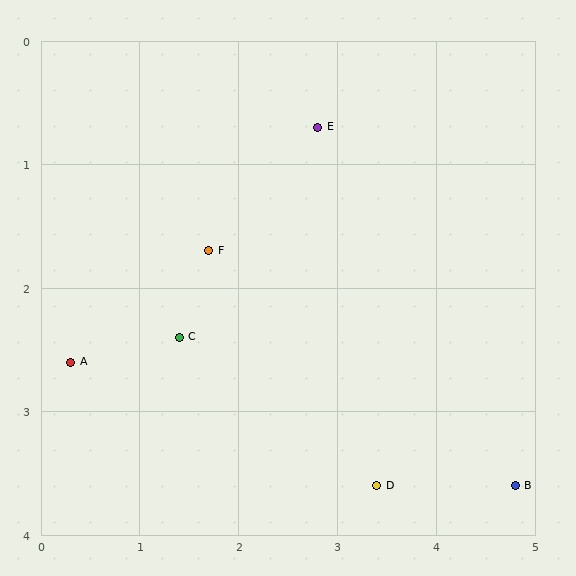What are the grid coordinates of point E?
Point E is at approximately (2.8, 0.7).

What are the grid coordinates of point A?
Point A is at approximately (0.3, 2.6).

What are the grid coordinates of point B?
Point B is at approximately (4.8, 3.6).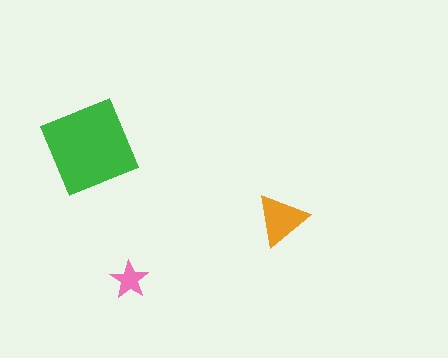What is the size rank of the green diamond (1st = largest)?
1st.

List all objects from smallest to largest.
The pink star, the orange triangle, the green diamond.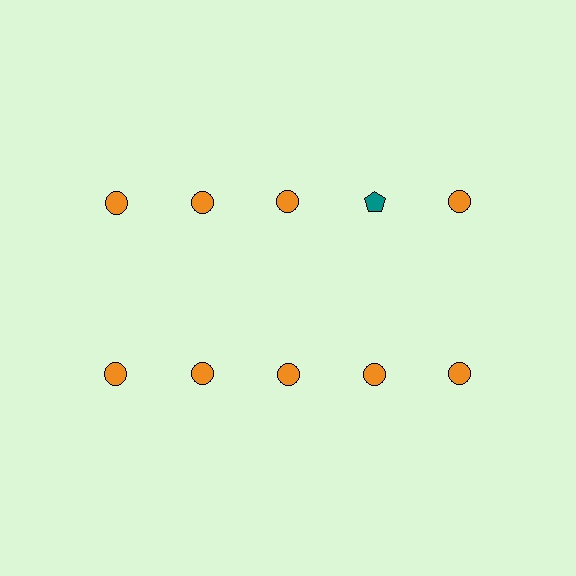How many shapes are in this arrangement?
There are 10 shapes arranged in a grid pattern.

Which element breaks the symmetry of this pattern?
The teal pentagon in the top row, second from right column breaks the symmetry. All other shapes are orange circles.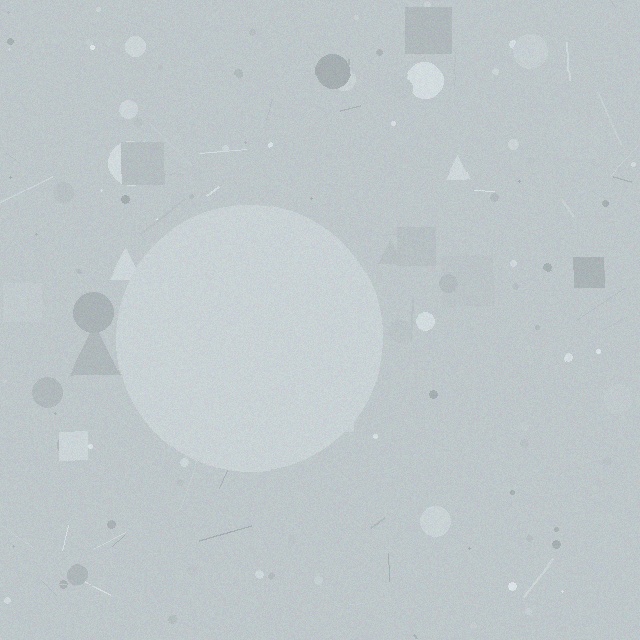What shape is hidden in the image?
A circle is hidden in the image.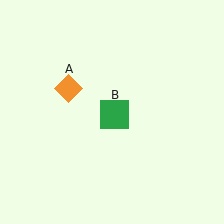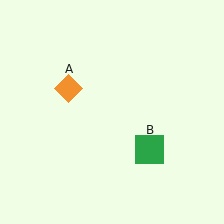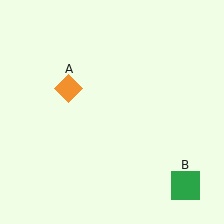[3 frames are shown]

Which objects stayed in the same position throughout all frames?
Orange diamond (object A) remained stationary.